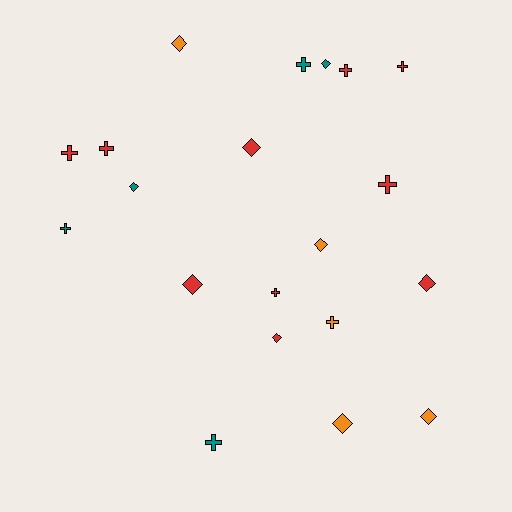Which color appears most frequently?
Red, with 10 objects.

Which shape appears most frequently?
Diamond, with 10 objects.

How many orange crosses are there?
There is 1 orange cross.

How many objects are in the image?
There are 20 objects.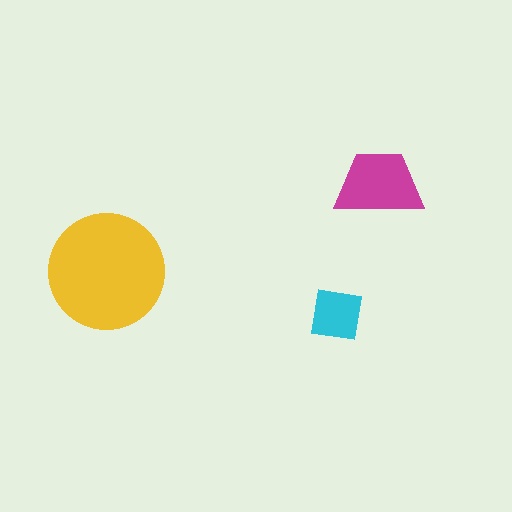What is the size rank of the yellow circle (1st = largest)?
1st.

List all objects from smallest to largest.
The cyan square, the magenta trapezoid, the yellow circle.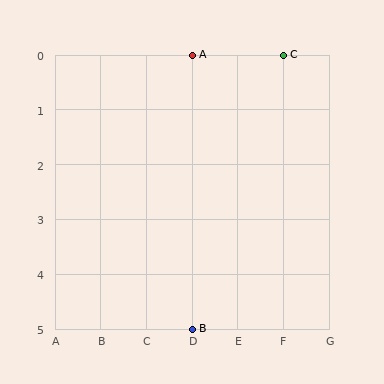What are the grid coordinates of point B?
Point B is at grid coordinates (D, 5).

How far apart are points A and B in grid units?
Points A and B are 5 rows apart.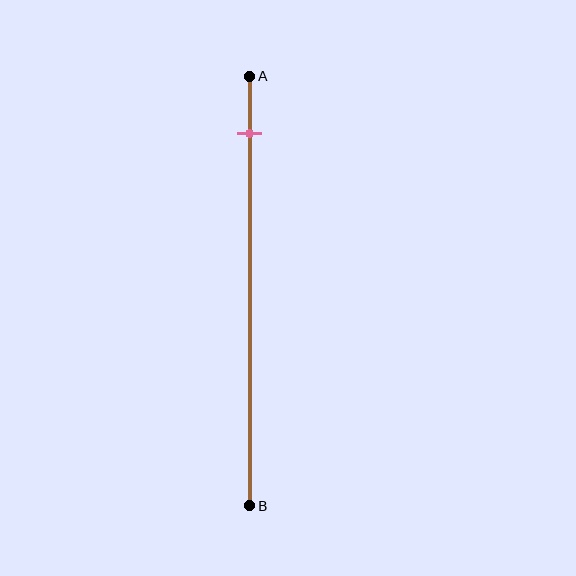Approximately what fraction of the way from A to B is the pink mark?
The pink mark is approximately 15% of the way from A to B.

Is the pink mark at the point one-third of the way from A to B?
No, the mark is at about 15% from A, not at the 33% one-third point.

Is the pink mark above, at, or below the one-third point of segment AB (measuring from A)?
The pink mark is above the one-third point of segment AB.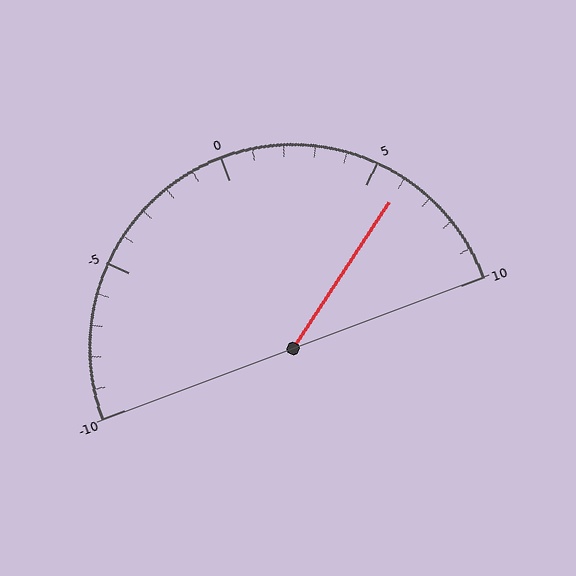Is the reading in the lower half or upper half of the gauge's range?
The reading is in the upper half of the range (-10 to 10).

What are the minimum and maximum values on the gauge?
The gauge ranges from -10 to 10.